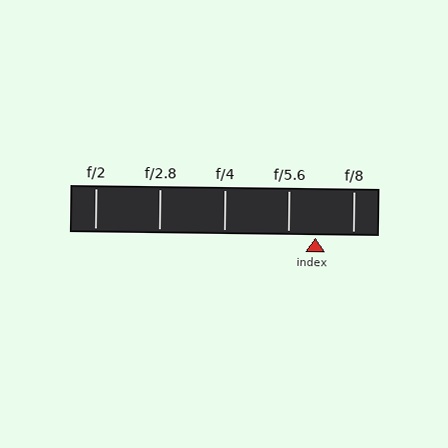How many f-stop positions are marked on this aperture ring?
There are 5 f-stop positions marked.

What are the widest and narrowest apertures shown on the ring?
The widest aperture shown is f/2 and the narrowest is f/8.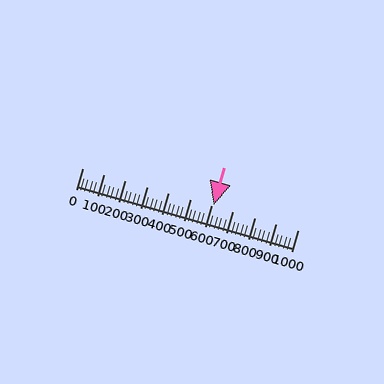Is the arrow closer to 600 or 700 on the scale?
The arrow is closer to 600.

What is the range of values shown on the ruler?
The ruler shows values from 0 to 1000.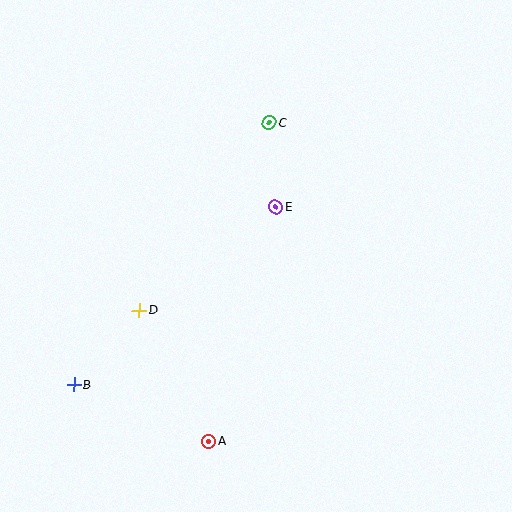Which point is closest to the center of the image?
Point E at (276, 207) is closest to the center.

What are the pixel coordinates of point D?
Point D is at (139, 310).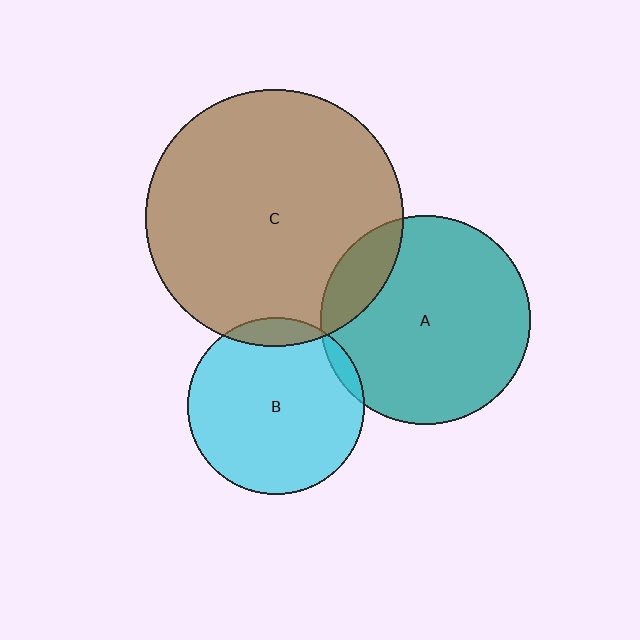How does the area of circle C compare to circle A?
Approximately 1.5 times.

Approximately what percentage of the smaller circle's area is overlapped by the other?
Approximately 15%.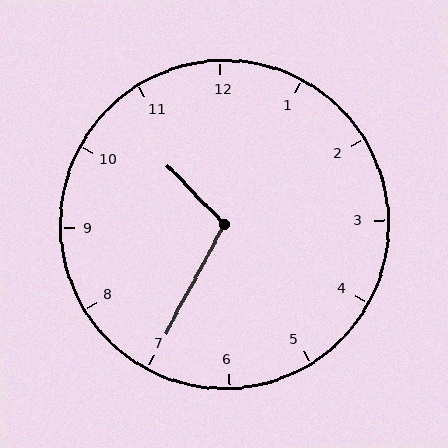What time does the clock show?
10:35.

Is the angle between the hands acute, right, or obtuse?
It is obtuse.